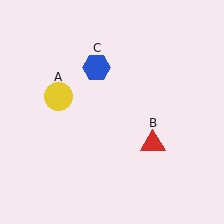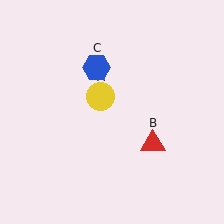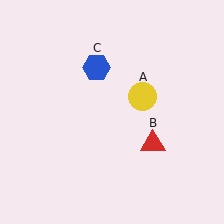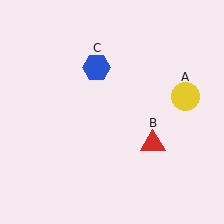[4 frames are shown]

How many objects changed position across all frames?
1 object changed position: yellow circle (object A).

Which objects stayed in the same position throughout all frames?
Red triangle (object B) and blue hexagon (object C) remained stationary.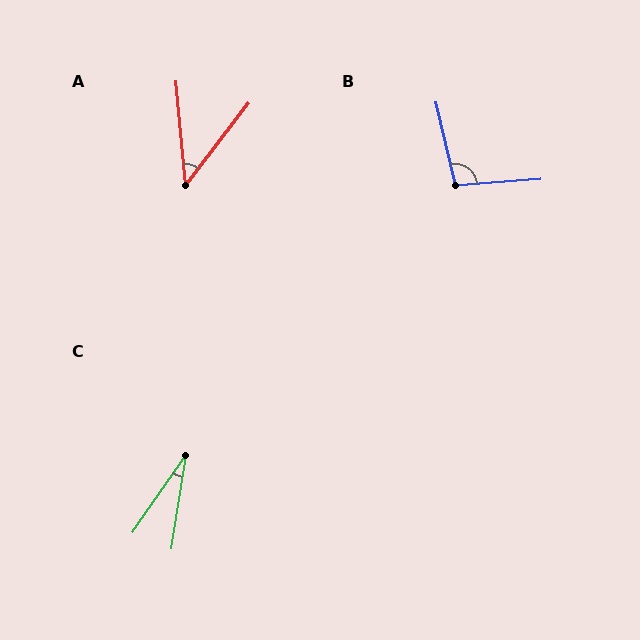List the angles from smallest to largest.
C (26°), A (43°), B (99°).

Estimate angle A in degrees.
Approximately 43 degrees.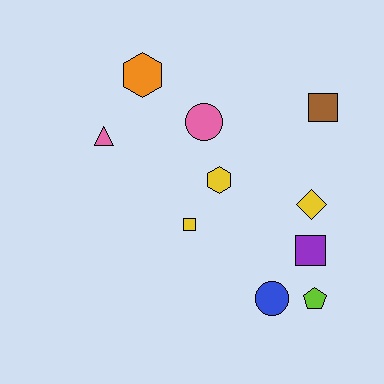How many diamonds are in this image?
There is 1 diamond.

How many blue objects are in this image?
There is 1 blue object.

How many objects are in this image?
There are 10 objects.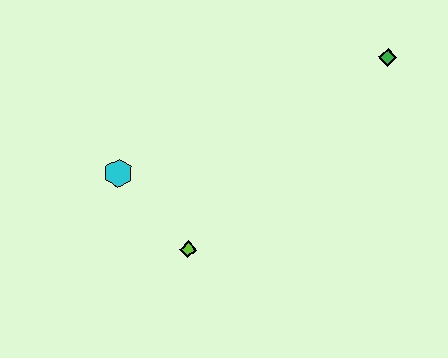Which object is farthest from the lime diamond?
The green diamond is farthest from the lime diamond.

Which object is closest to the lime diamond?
The cyan hexagon is closest to the lime diamond.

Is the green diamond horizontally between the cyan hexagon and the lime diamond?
No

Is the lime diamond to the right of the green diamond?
No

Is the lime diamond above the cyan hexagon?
No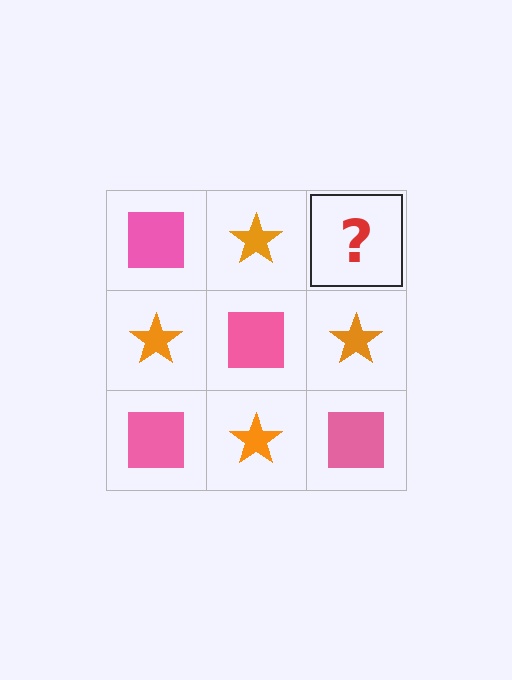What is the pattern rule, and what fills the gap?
The rule is that it alternates pink square and orange star in a checkerboard pattern. The gap should be filled with a pink square.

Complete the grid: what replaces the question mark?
The question mark should be replaced with a pink square.